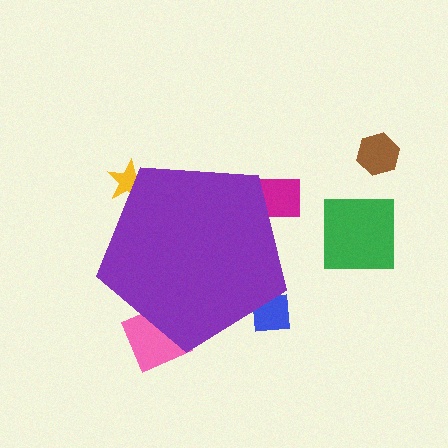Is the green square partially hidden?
No, the green square is fully visible.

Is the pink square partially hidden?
Yes, the pink square is partially hidden behind the purple pentagon.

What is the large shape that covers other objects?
A purple pentagon.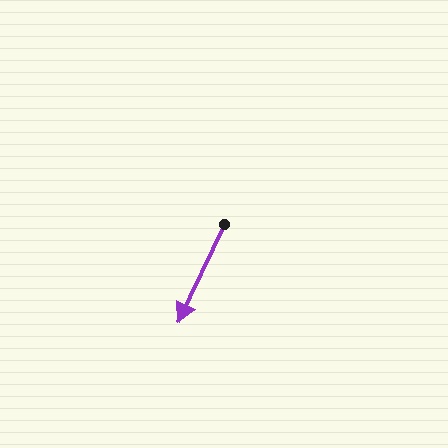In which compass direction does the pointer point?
Southwest.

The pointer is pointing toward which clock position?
Roughly 7 o'clock.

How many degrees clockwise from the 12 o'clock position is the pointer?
Approximately 205 degrees.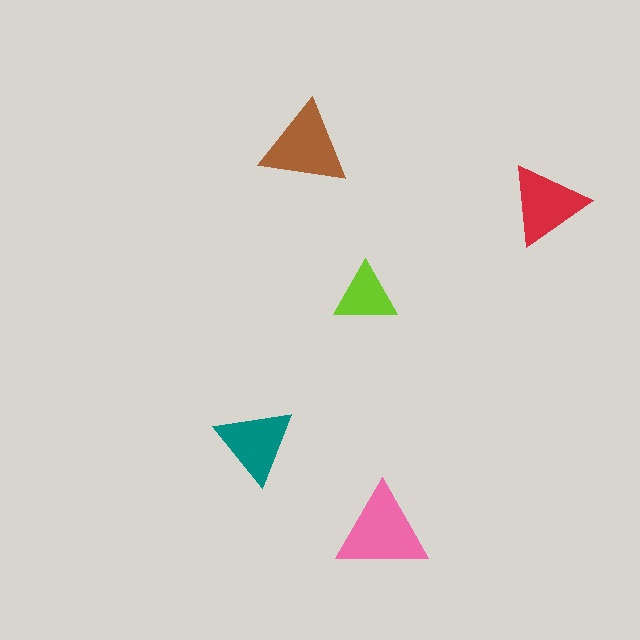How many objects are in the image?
There are 5 objects in the image.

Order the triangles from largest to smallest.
the pink one, the brown one, the red one, the teal one, the lime one.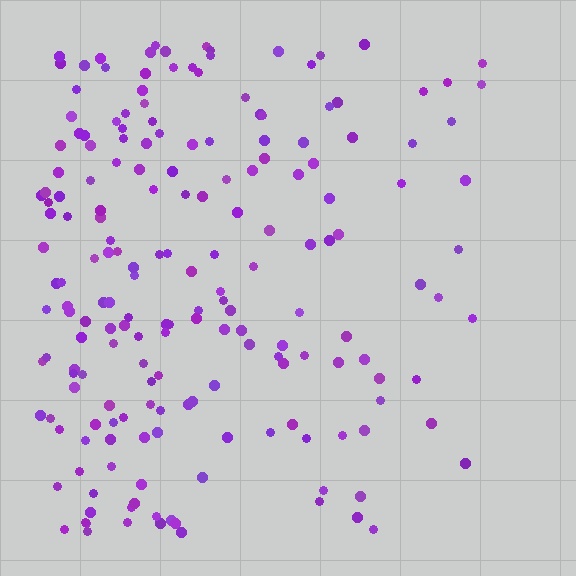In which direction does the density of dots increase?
From right to left, with the left side densest.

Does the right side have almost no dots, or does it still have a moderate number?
Still a moderate number, just noticeably fewer than the left.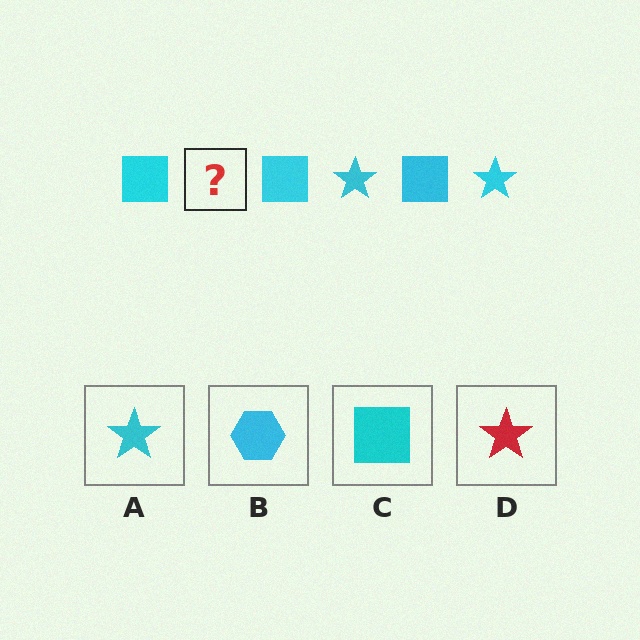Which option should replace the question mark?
Option A.